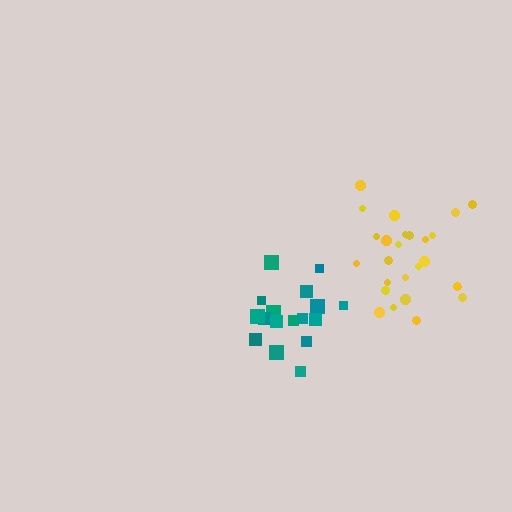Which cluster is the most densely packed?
Teal.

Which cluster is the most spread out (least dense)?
Yellow.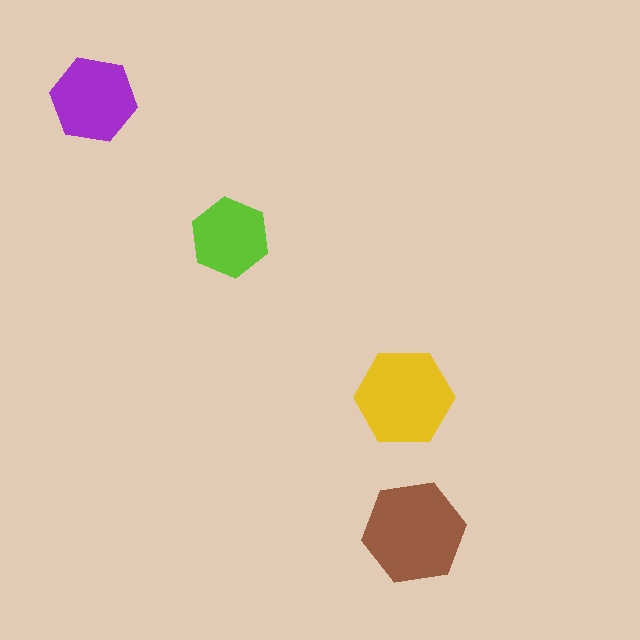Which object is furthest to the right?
The brown hexagon is rightmost.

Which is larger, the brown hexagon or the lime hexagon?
The brown one.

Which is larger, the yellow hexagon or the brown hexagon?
The brown one.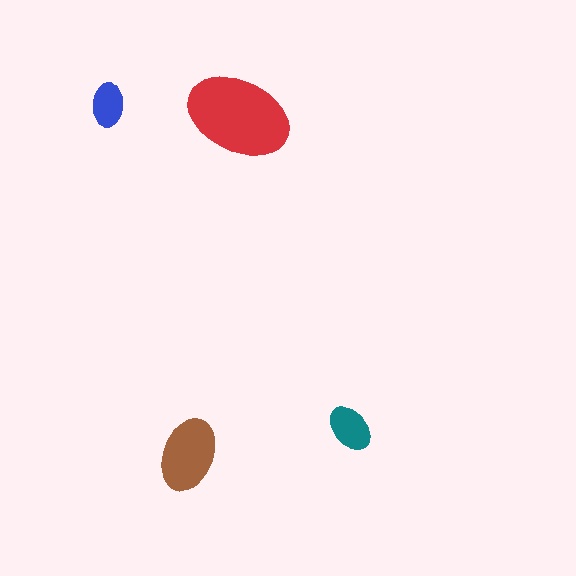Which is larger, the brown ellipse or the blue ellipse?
The brown one.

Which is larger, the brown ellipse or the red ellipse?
The red one.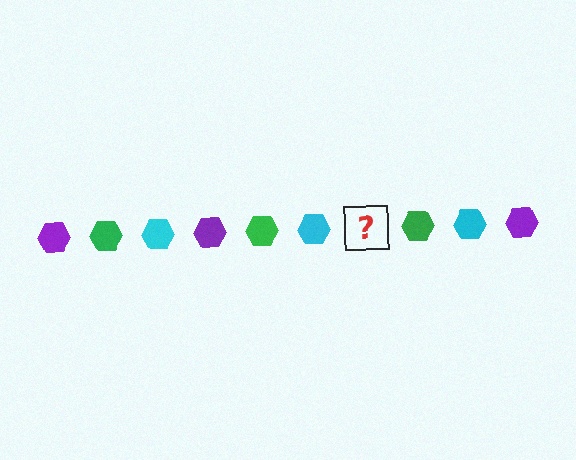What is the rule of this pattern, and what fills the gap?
The rule is that the pattern cycles through purple, green, cyan hexagons. The gap should be filled with a purple hexagon.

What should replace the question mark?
The question mark should be replaced with a purple hexagon.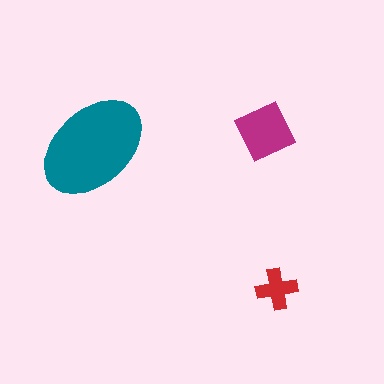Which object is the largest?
The teal ellipse.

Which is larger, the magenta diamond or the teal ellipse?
The teal ellipse.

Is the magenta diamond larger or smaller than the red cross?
Larger.